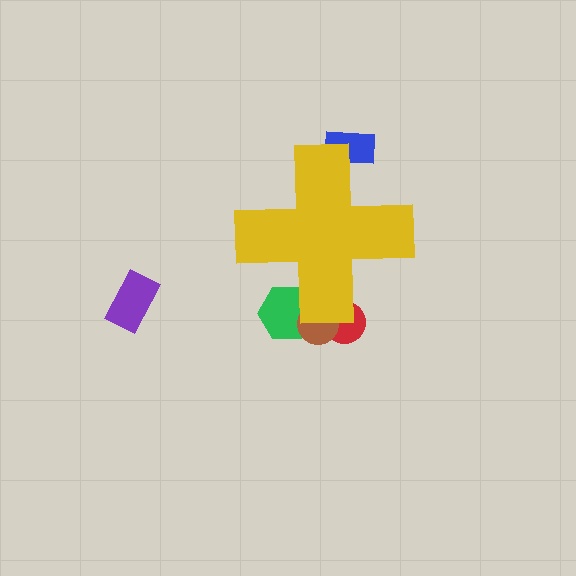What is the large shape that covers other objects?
A yellow cross.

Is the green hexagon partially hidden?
Yes, the green hexagon is partially hidden behind the yellow cross.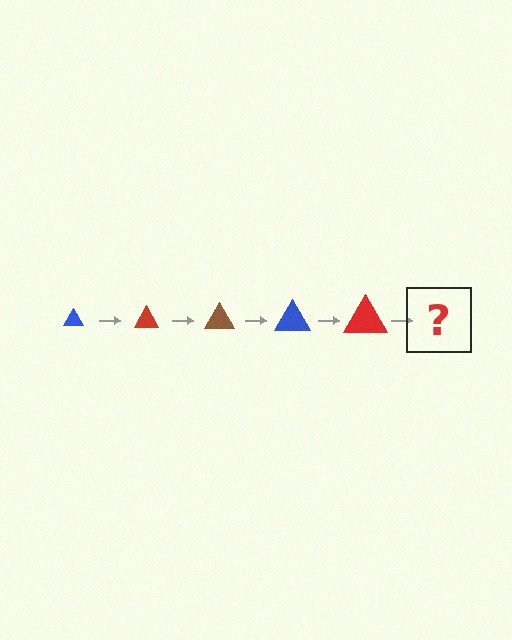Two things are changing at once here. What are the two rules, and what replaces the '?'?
The two rules are that the triangle grows larger each step and the color cycles through blue, red, and brown. The '?' should be a brown triangle, larger than the previous one.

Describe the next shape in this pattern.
It should be a brown triangle, larger than the previous one.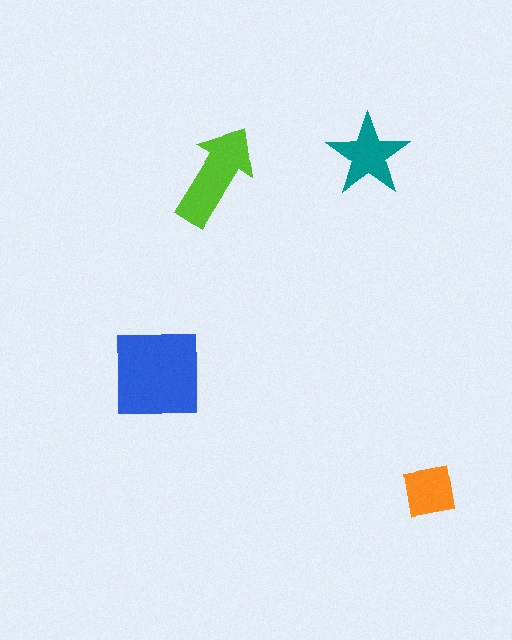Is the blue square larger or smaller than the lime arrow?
Larger.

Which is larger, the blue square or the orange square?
The blue square.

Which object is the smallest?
The orange square.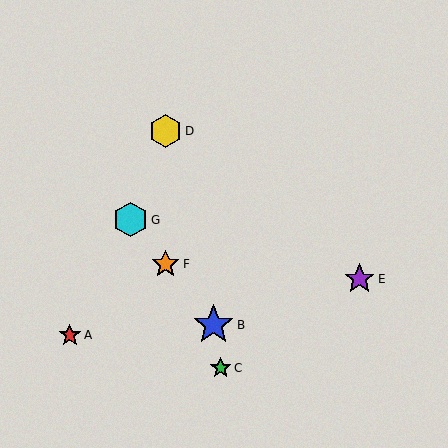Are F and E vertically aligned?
No, F is at x≈166 and E is at x≈359.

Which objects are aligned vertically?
Objects D, F are aligned vertically.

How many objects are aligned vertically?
2 objects (D, F) are aligned vertically.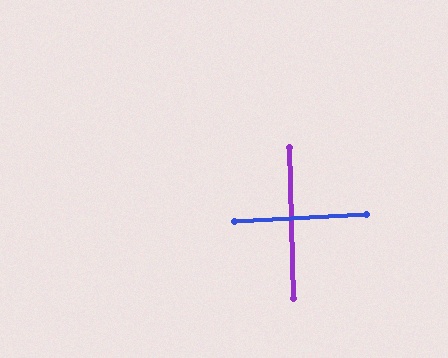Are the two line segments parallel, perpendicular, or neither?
Perpendicular — they meet at approximately 89°.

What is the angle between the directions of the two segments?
Approximately 89 degrees.